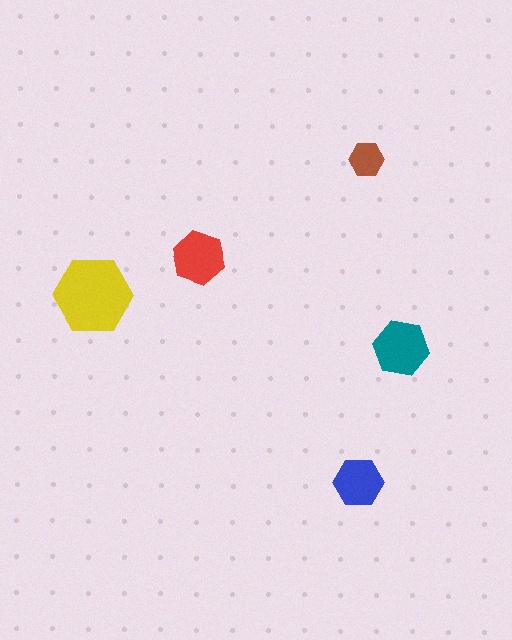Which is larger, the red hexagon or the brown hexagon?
The red one.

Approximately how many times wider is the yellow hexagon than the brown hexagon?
About 2 times wider.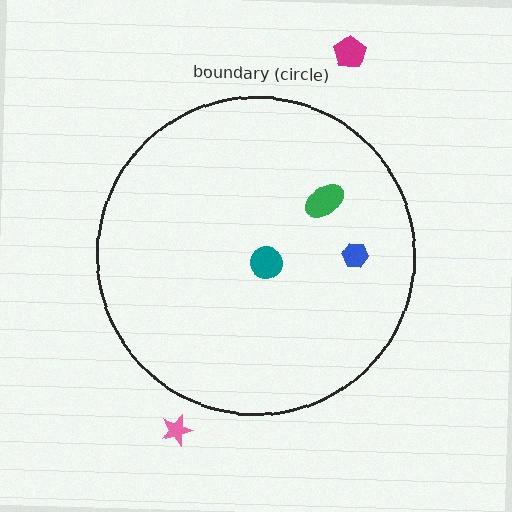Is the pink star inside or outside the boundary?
Outside.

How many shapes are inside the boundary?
3 inside, 2 outside.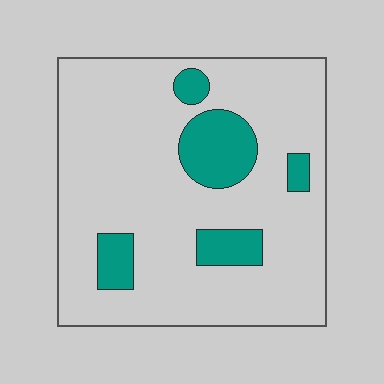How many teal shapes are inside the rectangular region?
5.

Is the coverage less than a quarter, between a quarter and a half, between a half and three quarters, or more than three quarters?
Less than a quarter.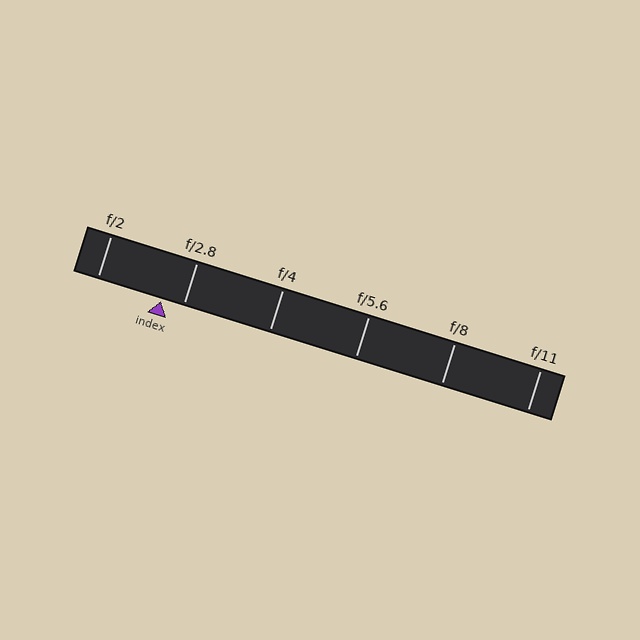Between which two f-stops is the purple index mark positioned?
The index mark is between f/2 and f/2.8.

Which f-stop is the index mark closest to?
The index mark is closest to f/2.8.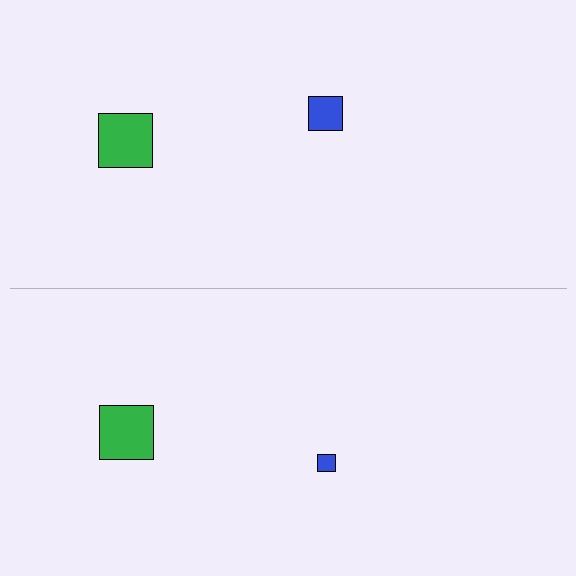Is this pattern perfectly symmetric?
No, the pattern is not perfectly symmetric. The blue square on the bottom side has a different size than its mirror counterpart.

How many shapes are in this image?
There are 4 shapes in this image.